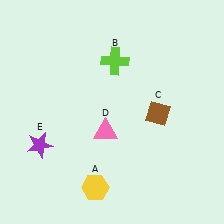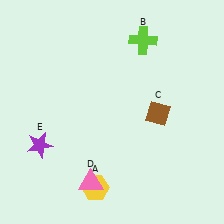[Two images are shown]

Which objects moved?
The objects that moved are: the lime cross (B), the pink triangle (D).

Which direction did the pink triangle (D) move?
The pink triangle (D) moved down.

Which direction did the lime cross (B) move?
The lime cross (B) moved right.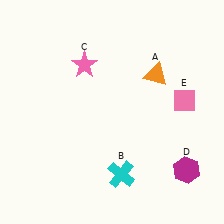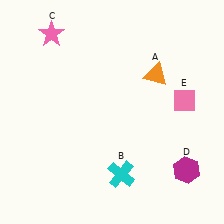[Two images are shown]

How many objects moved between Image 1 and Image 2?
1 object moved between the two images.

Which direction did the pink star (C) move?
The pink star (C) moved left.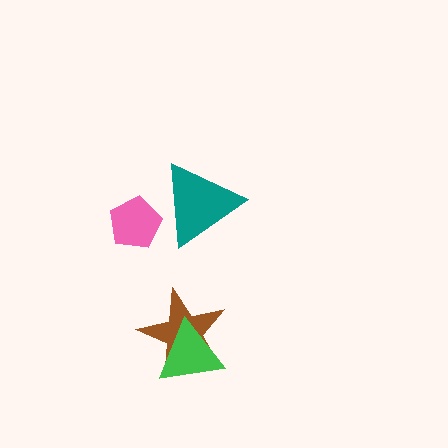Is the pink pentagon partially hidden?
Yes, it is partially covered by another shape.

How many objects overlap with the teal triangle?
1 object overlaps with the teal triangle.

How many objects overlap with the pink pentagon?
1 object overlaps with the pink pentagon.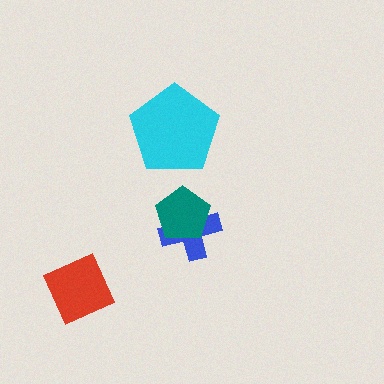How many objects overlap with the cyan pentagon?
0 objects overlap with the cyan pentagon.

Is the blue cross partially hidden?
Yes, it is partially covered by another shape.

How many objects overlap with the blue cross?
1 object overlaps with the blue cross.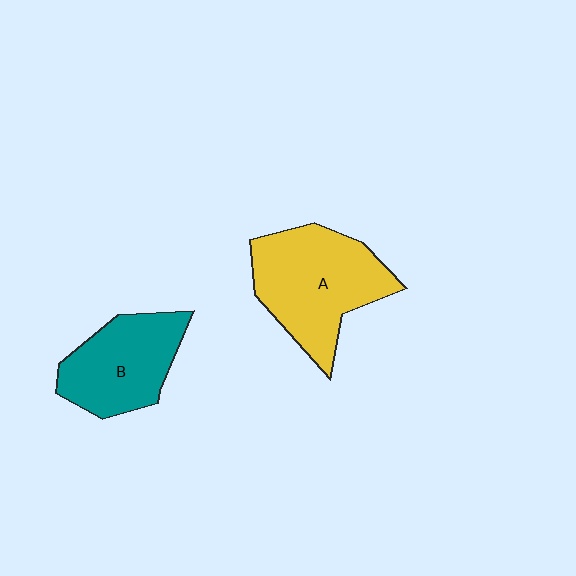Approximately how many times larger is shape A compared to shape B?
Approximately 1.3 times.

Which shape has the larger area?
Shape A (yellow).